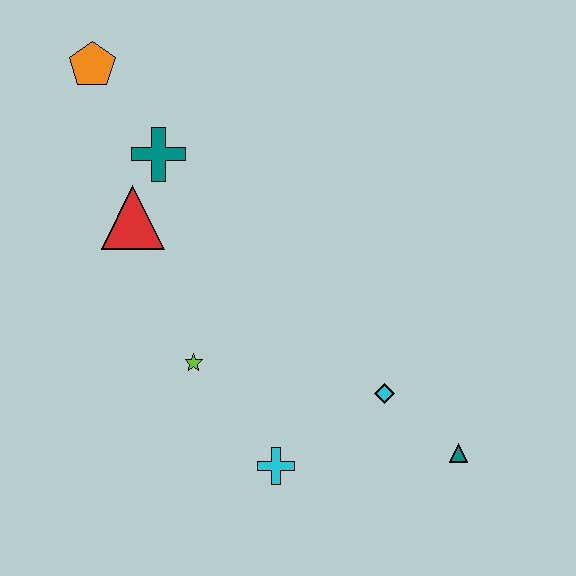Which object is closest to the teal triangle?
The cyan diamond is closest to the teal triangle.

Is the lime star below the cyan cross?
No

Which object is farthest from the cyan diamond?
The orange pentagon is farthest from the cyan diamond.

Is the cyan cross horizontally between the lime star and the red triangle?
No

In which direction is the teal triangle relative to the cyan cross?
The teal triangle is to the right of the cyan cross.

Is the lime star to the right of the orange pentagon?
Yes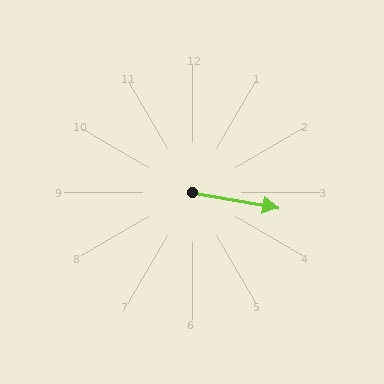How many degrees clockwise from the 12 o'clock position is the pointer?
Approximately 100 degrees.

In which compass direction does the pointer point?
East.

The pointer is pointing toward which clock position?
Roughly 3 o'clock.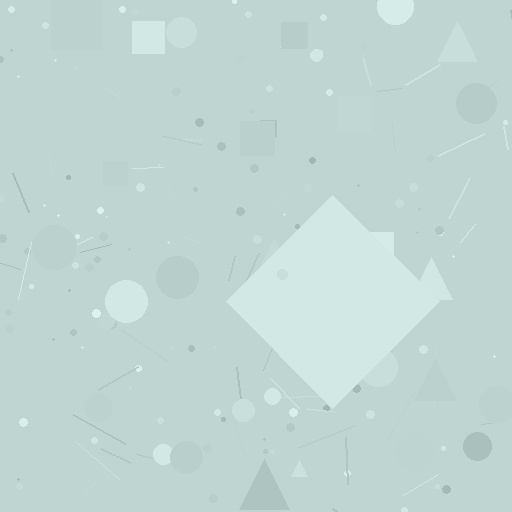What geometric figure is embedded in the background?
A diamond is embedded in the background.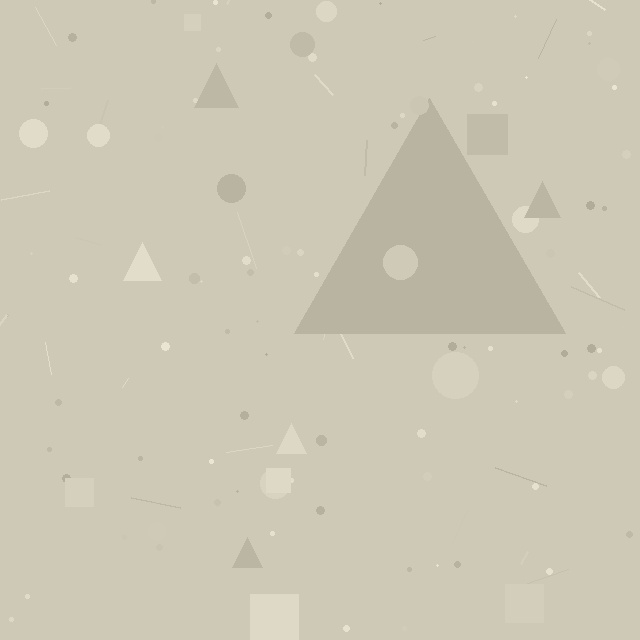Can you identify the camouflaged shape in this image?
The camouflaged shape is a triangle.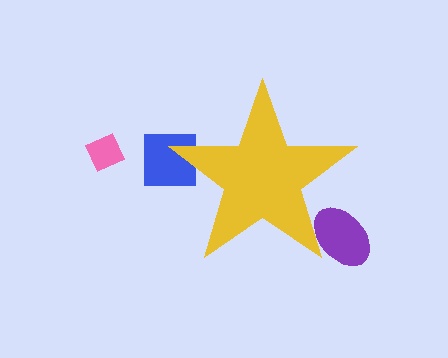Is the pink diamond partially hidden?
No, the pink diamond is fully visible.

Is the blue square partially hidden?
Yes, the blue square is partially hidden behind the yellow star.